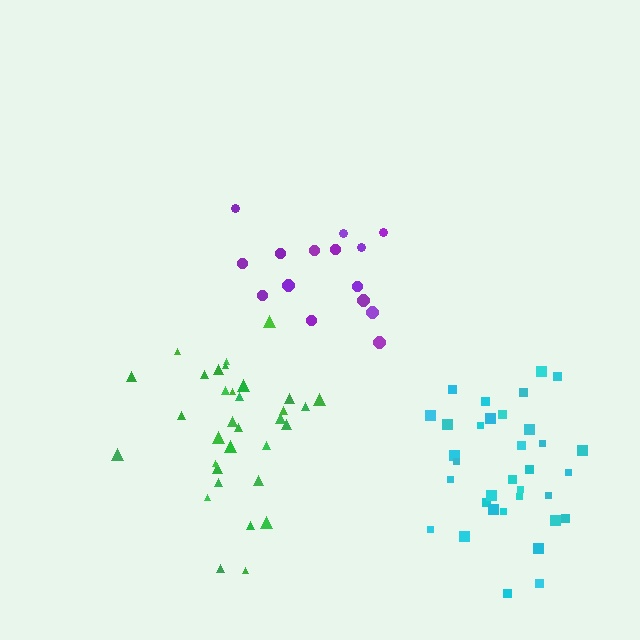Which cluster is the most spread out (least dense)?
Purple.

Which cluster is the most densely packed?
Cyan.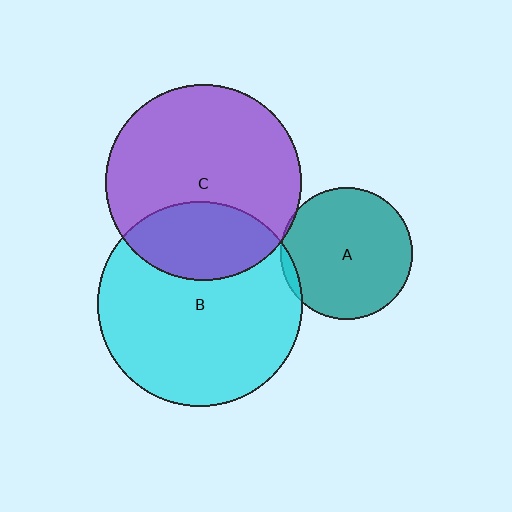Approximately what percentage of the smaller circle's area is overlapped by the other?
Approximately 5%.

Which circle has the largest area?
Circle B (cyan).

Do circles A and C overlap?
Yes.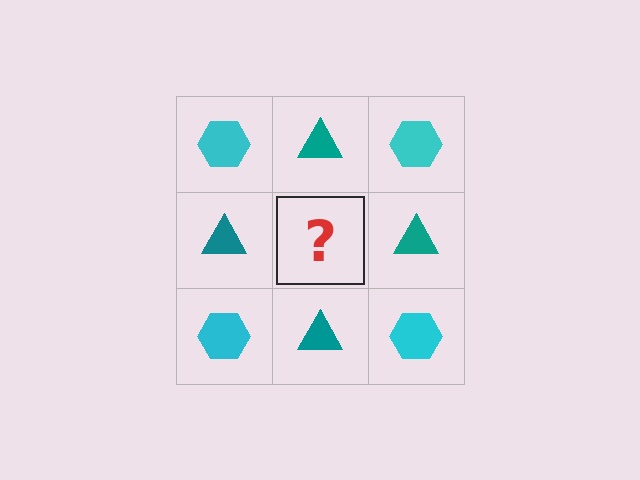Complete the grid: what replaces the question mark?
The question mark should be replaced with a cyan hexagon.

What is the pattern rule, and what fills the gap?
The rule is that it alternates cyan hexagon and teal triangle in a checkerboard pattern. The gap should be filled with a cyan hexagon.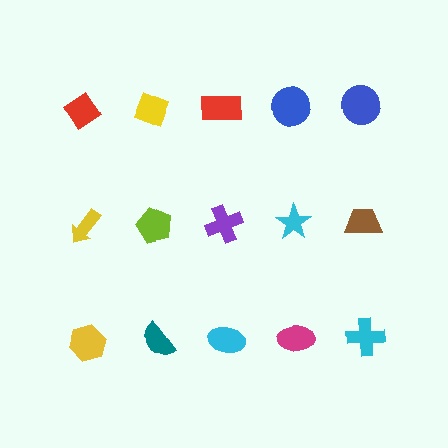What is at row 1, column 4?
A blue circle.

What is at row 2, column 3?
A purple cross.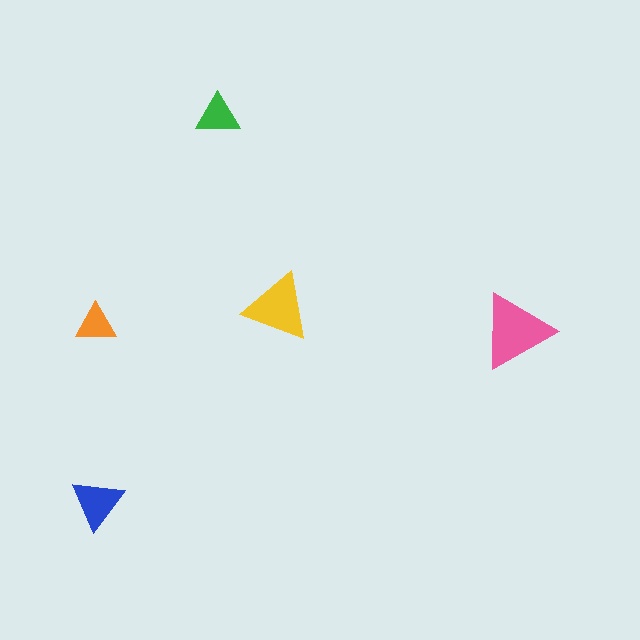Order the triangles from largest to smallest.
the pink one, the yellow one, the blue one, the green one, the orange one.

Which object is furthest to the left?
The orange triangle is leftmost.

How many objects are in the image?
There are 5 objects in the image.